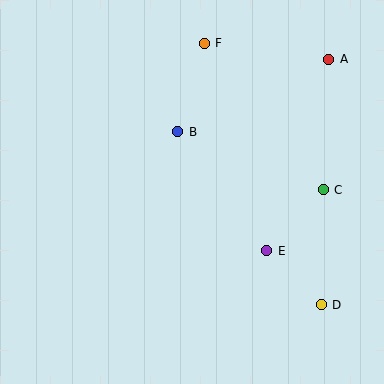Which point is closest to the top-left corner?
Point F is closest to the top-left corner.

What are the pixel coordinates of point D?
Point D is at (321, 305).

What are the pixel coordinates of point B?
Point B is at (178, 132).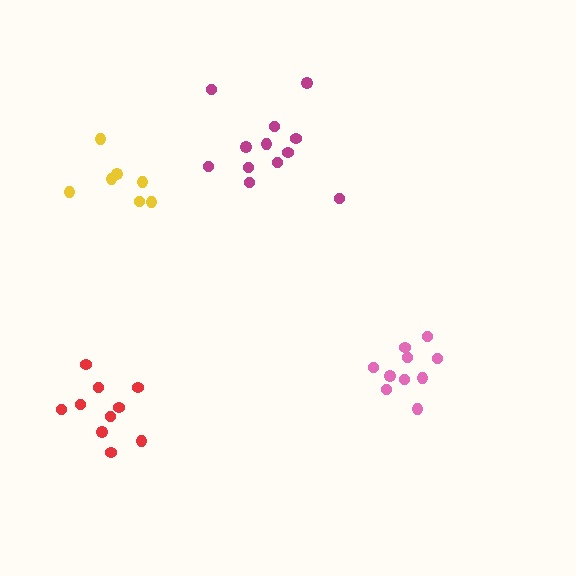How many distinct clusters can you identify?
There are 4 distinct clusters.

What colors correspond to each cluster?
The clusters are colored: magenta, pink, red, yellow.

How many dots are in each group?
Group 1: 12 dots, Group 2: 10 dots, Group 3: 10 dots, Group 4: 7 dots (39 total).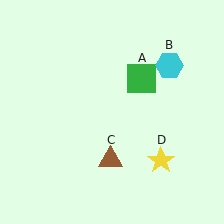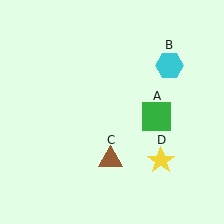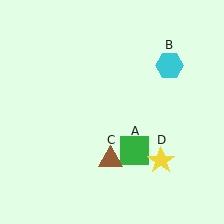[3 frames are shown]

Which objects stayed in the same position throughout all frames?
Cyan hexagon (object B) and brown triangle (object C) and yellow star (object D) remained stationary.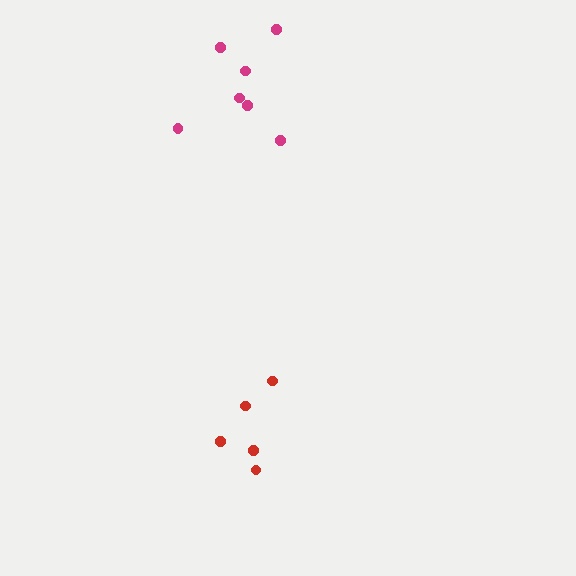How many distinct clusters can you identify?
There are 2 distinct clusters.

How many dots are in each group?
Group 1: 5 dots, Group 2: 7 dots (12 total).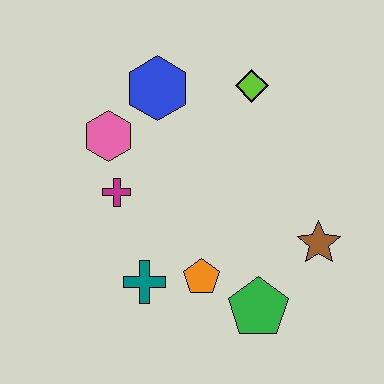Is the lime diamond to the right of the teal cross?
Yes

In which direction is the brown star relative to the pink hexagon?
The brown star is to the right of the pink hexagon.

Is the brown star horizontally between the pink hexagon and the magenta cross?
No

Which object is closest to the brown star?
The green pentagon is closest to the brown star.